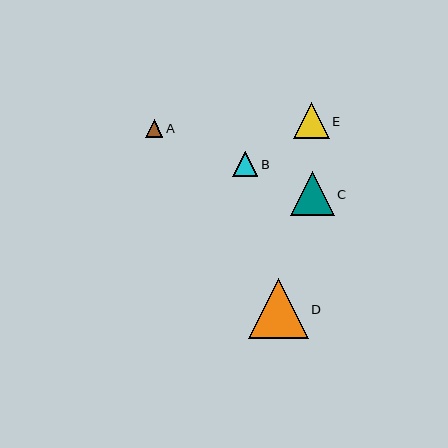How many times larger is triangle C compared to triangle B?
Triangle C is approximately 1.8 times the size of triangle B.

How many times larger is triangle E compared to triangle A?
Triangle E is approximately 2.1 times the size of triangle A.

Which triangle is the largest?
Triangle D is the largest with a size of approximately 60 pixels.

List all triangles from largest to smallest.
From largest to smallest: D, C, E, B, A.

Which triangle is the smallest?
Triangle A is the smallest with a size of approximately 17 pixels.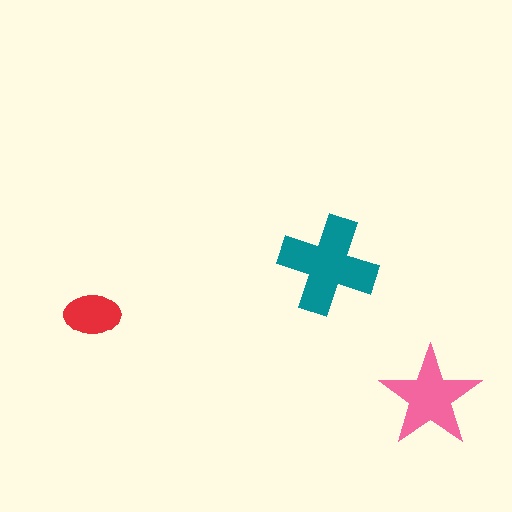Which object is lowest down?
The pink star is bottommost.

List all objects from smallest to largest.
The red ellipse, the pink star, the teal cross.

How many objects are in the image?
There are 3 objects in the image.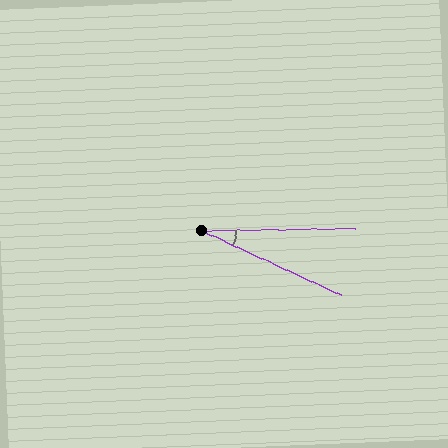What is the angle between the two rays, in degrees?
Approximately 25 degrees.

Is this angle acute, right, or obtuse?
It is acute.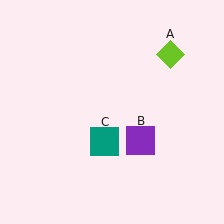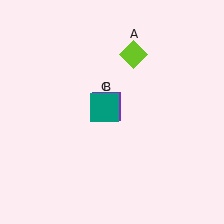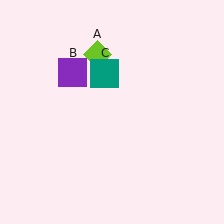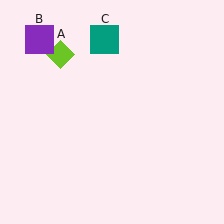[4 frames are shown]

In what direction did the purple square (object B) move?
The purple square (object B) moved up and to the left.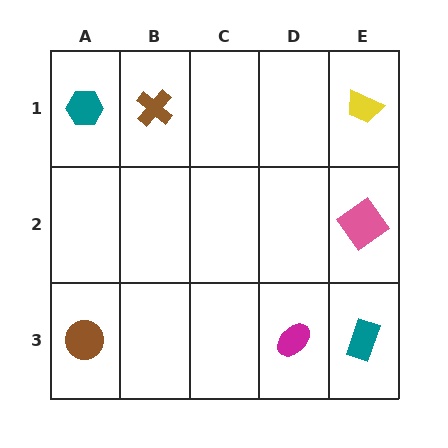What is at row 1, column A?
A teal hexagon.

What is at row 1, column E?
A yellow trapezoid.